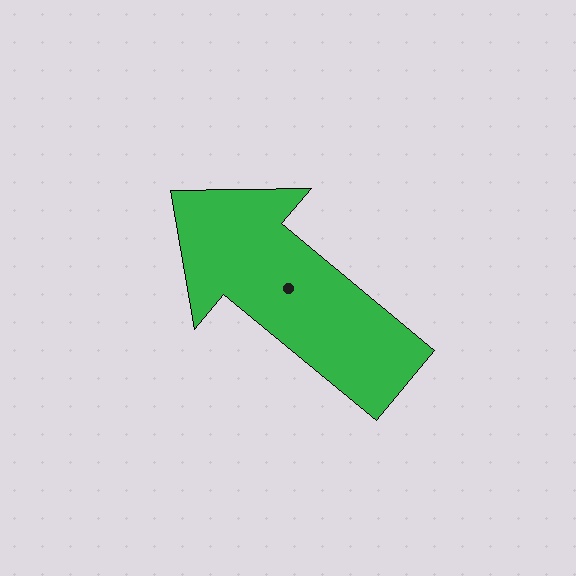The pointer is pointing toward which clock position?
Roughly 10 o'clock.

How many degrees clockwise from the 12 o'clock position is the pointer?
Approximately 310 degrees.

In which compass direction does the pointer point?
Northwest.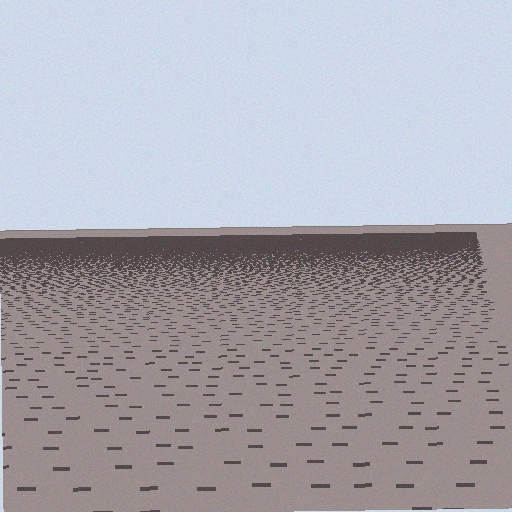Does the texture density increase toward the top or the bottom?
Density increases toward the top.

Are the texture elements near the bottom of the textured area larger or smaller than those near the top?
Larger. Near the bottom, elements are closer to the viewer and appear at a bigger on-screen size.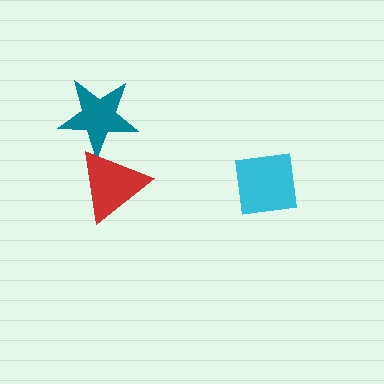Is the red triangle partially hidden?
No, no other shape covers it.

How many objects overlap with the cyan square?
0 objects overlap with the cyan square.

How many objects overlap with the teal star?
1 object overlaps with the teal star.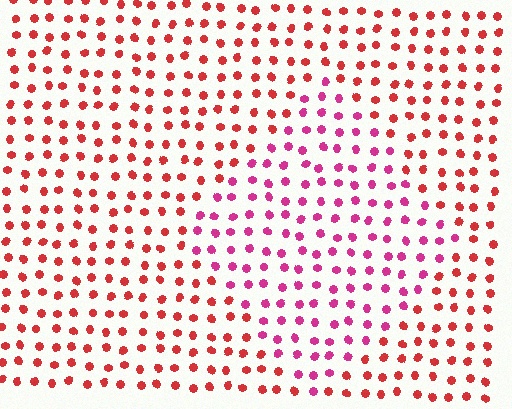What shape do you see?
I see a diamond.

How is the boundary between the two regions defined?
The boundary is defined purely by a slight shift in hue (about 34 degrees). Spacing, size, and orientation are identical on both sides.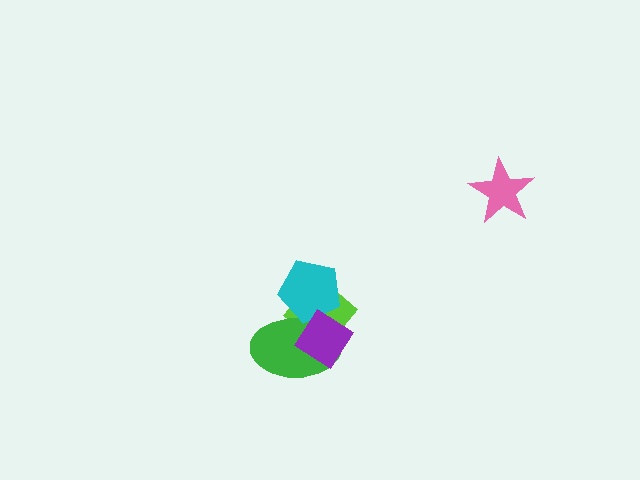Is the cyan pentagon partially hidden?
Yes, it is partially covered by another shape.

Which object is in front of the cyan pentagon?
The purple diamond is in front of the cyan pentagon.